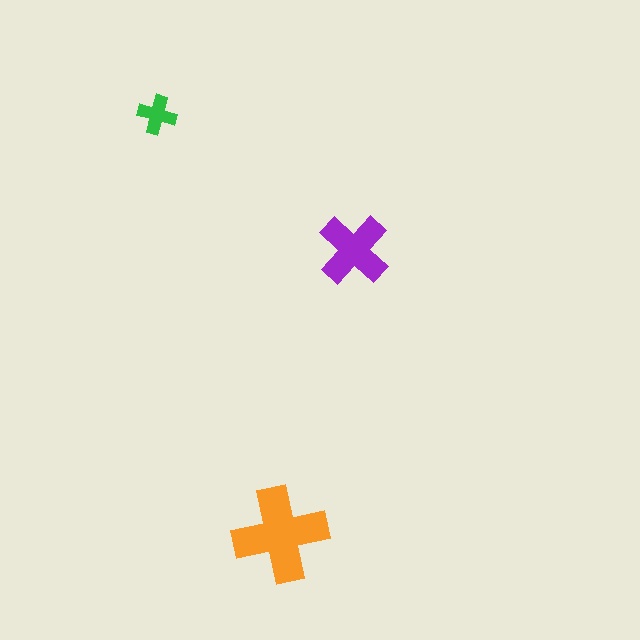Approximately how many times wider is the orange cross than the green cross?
About 2.5 times wider.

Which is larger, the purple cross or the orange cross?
The orange one.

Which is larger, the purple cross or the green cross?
The purple one.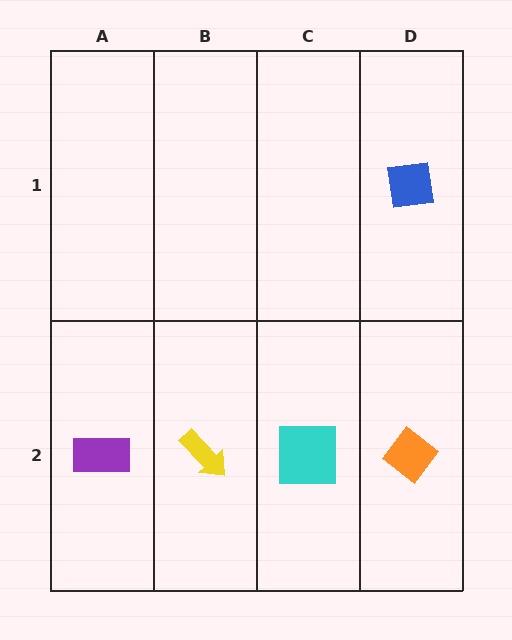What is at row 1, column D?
A blue square.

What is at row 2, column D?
An orange diamond.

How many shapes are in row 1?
1 shape.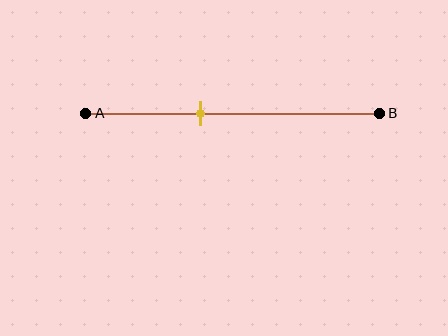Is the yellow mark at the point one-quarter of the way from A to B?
No, the mark is at about 40% from A, not at the 25% one-quarter point.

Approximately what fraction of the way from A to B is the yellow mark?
The yellow mark is approximately 40% of the way from A to B.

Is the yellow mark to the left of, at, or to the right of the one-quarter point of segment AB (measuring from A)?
The yellow mark is to the right of the one-quarter point of segment AB.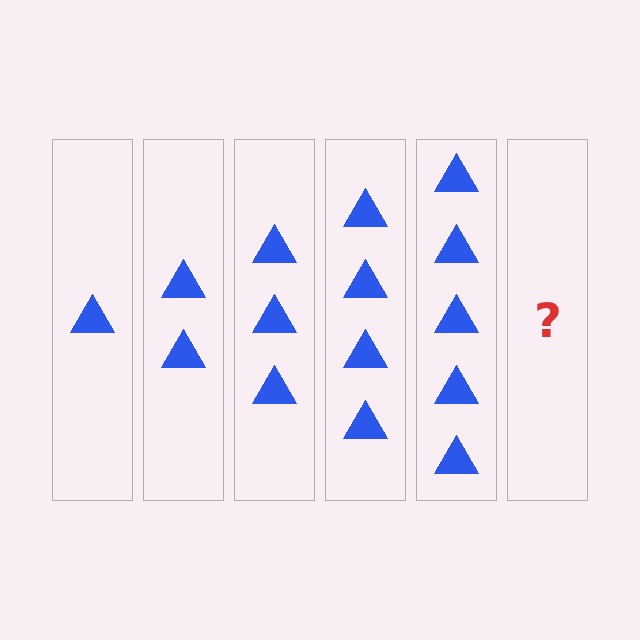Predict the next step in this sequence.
The next step is 6 triangles.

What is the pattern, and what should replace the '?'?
The pattern is that each step adds one more triangle. The '?' should be 6 triangles.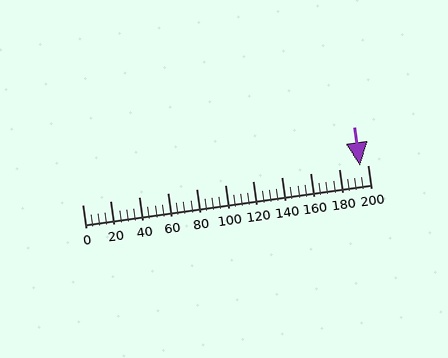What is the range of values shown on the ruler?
The ruler shows values from 0 to 200.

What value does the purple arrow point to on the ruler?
The purple arrow points to approximately 195.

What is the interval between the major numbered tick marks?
The major tick marks are spaced 20 units apart.